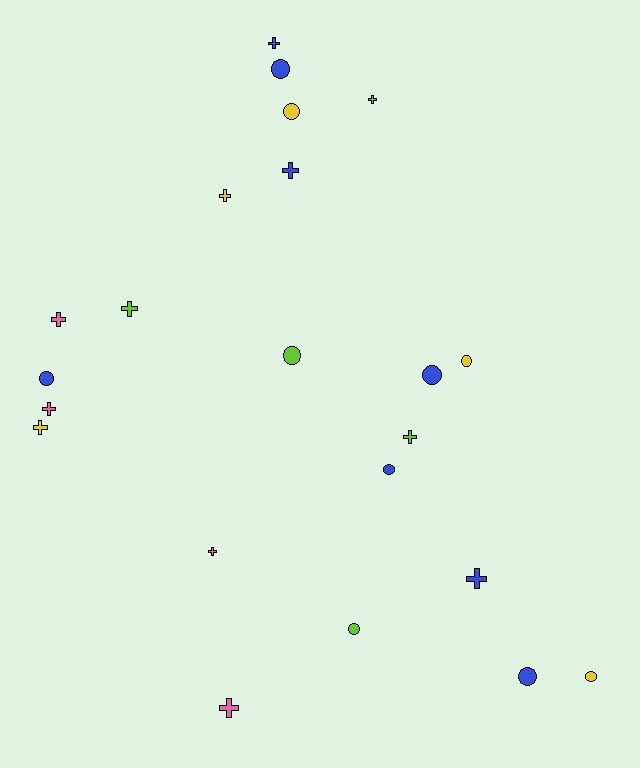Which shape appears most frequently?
Cross, with 12 objects.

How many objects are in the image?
There are 22 objects.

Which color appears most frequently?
Blue, with 8 objects.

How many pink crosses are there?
There are 4 pink crosses.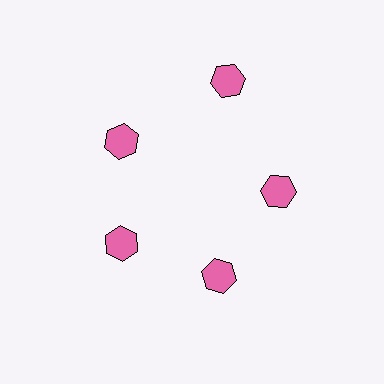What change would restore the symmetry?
The symmetry would be restored by moving it inward, back onto the ring so that all 5 hexagons sit at equal angles and equal distance from the center.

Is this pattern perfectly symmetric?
No. The 5 pink hexagons are arranged in a ring, but one element near the 1 o'clock position is pushed outward from the center, breaking the 5-fold rotational symmetry.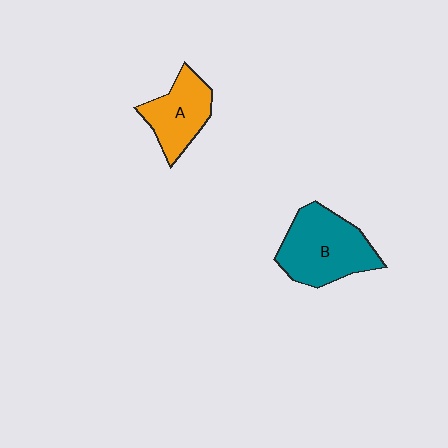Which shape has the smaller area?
Shape A (orange).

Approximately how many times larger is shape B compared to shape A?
Approximately 1.4 times.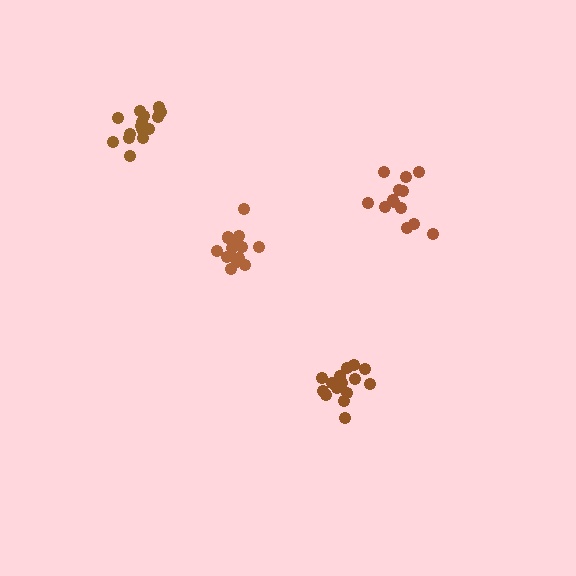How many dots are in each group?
Group 1: 13 dots, Group 2: 15 dots, Group 3: 14 dots, Group 4: 16 dots (58 total).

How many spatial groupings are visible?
There are 4 spatial groupings.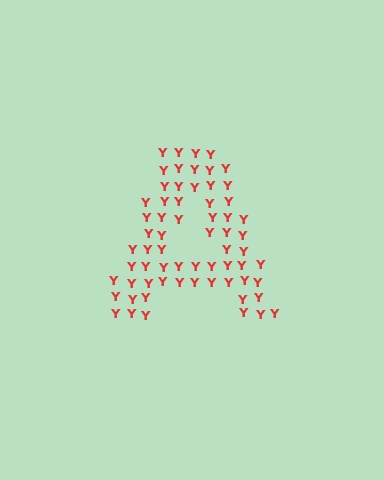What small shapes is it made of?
It is made of small letter Y's.